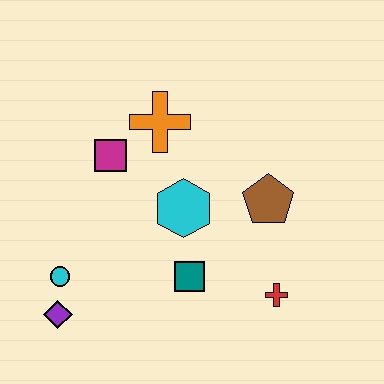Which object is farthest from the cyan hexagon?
The purple diamond is farthest from the cyan hexagon.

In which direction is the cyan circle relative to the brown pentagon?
The cyan circle is to the left of the brown pentagon.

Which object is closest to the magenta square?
The orange cross is closest to the magenta square.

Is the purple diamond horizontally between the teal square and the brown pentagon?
No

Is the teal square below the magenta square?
Yes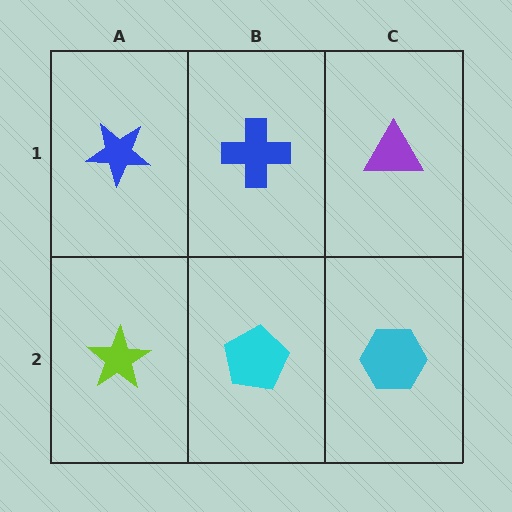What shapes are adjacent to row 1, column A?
A lime star (row 2, column A), a blue cross (row 1, column B).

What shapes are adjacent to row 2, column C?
A purple triangle (row 1, column C), a cyan pentagon (row 2, column B).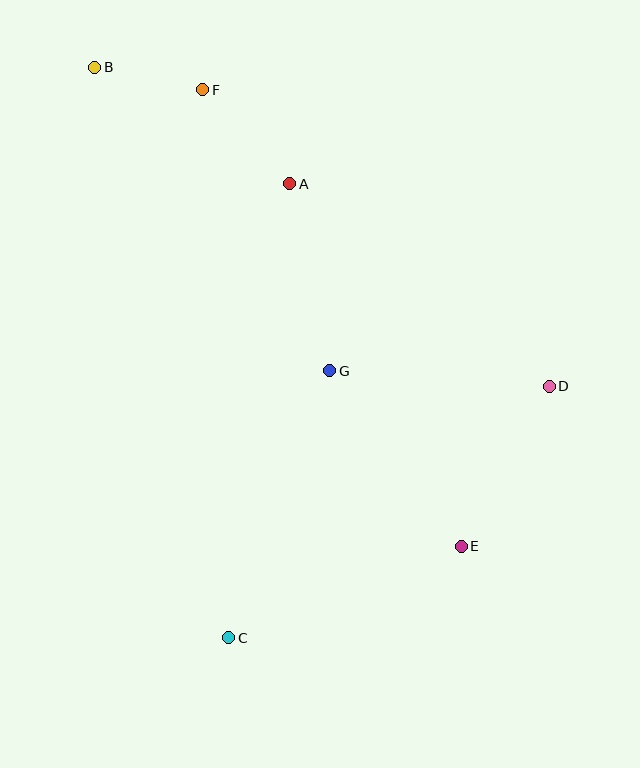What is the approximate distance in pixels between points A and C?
The distance between A and C is approximately 458 pixels.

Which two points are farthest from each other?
Points B and E are farthest from each other.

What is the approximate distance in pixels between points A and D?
The distance between A and D is approximately 329 pixels.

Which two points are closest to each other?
Points B and F are closest to each other.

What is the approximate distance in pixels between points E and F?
The distance between E and F is approximately 525 pixels.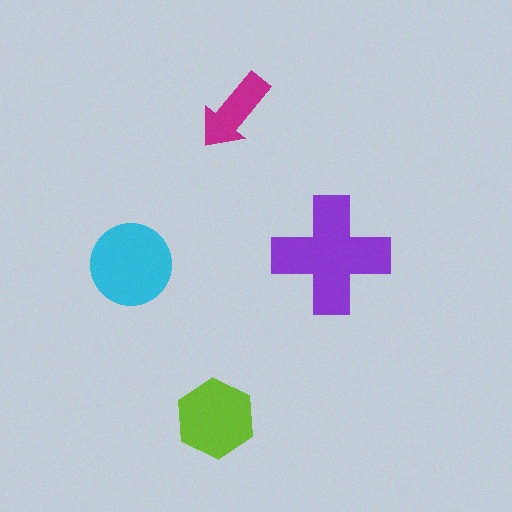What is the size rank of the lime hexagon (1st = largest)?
3rd.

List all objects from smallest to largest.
The magenta arrow, the lime hexagon, the cyan circle, the purple cross.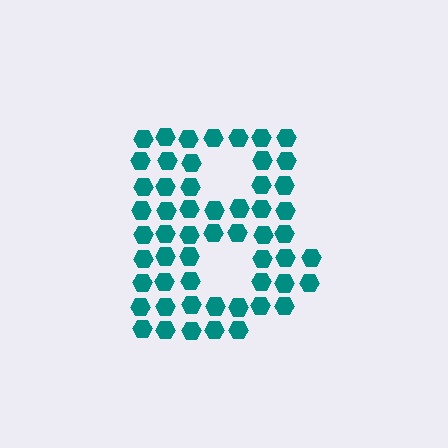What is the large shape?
The large shape is the letter B.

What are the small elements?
The small elements are hexagons.